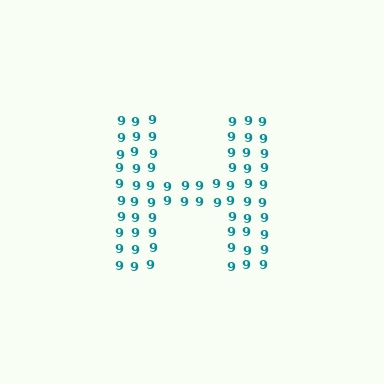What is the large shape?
The large shape is the letter H.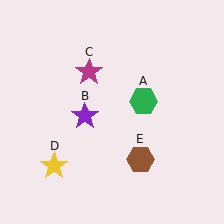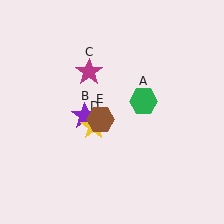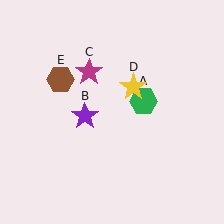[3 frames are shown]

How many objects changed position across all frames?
2 objects changed position: yellow star (object D), brown hexagon (object E).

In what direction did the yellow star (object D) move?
The yellow star (object D) moved up and to the right.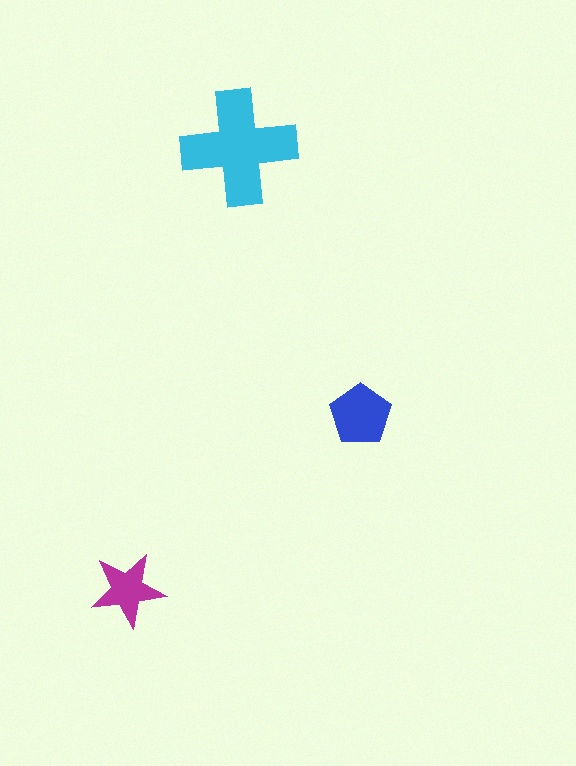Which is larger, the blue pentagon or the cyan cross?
The cyan cross.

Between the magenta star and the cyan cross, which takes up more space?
The cyan cross.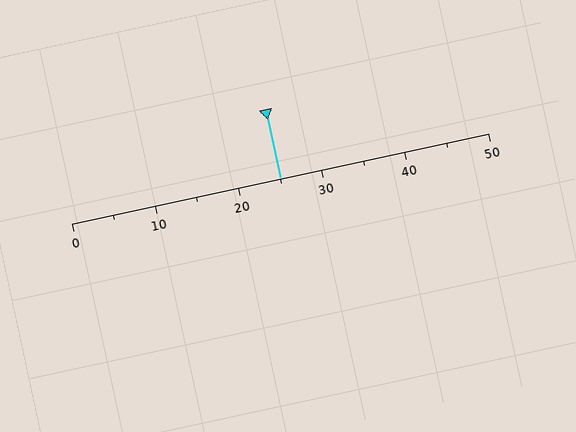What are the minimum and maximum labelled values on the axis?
The axis runs from 0 to 50.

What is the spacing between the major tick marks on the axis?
The major ticks are spaced 10 apart.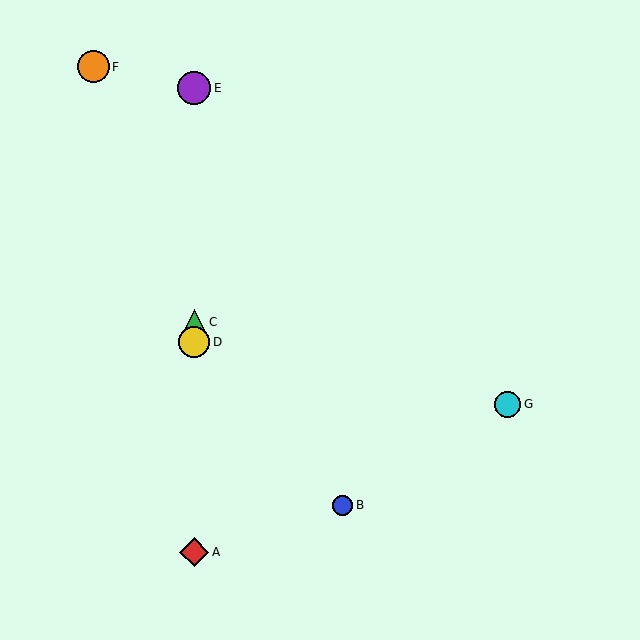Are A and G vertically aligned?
No, A is at x≈194 and G is at x≈507.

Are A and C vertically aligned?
Yes, both are at x≈194.